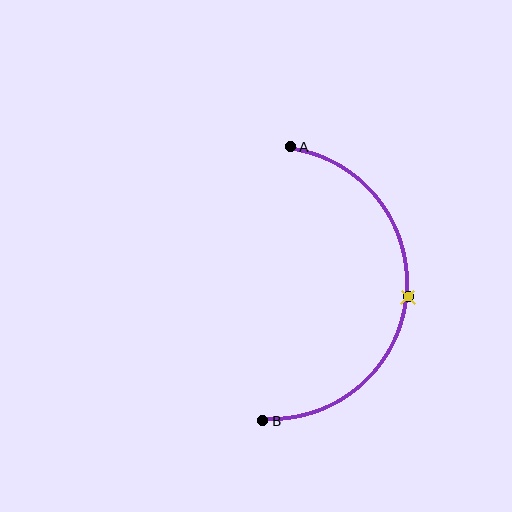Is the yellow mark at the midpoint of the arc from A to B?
Yes. The yellow mark lies on the arc at equal arc-length from both A and B — it is the arc midpoint.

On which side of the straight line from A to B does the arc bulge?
The arc bulges to the right of the straight line connecting A and B.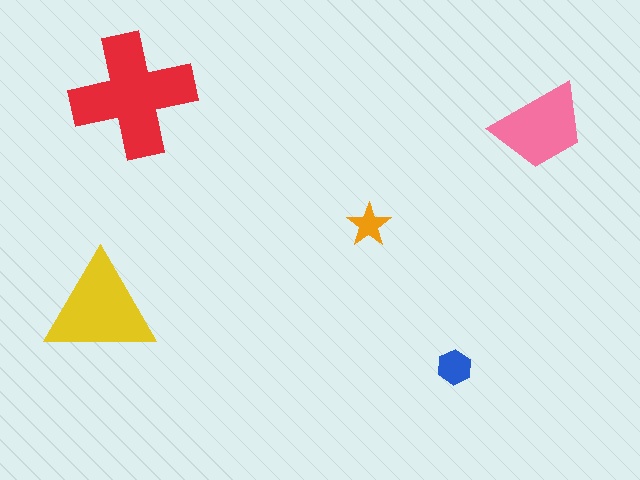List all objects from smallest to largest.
The orange star, the blue hexagon, the pink trapezoid, the yellow triangle, the red cross.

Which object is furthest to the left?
The yellow triangle is leftmost.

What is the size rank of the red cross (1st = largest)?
1st.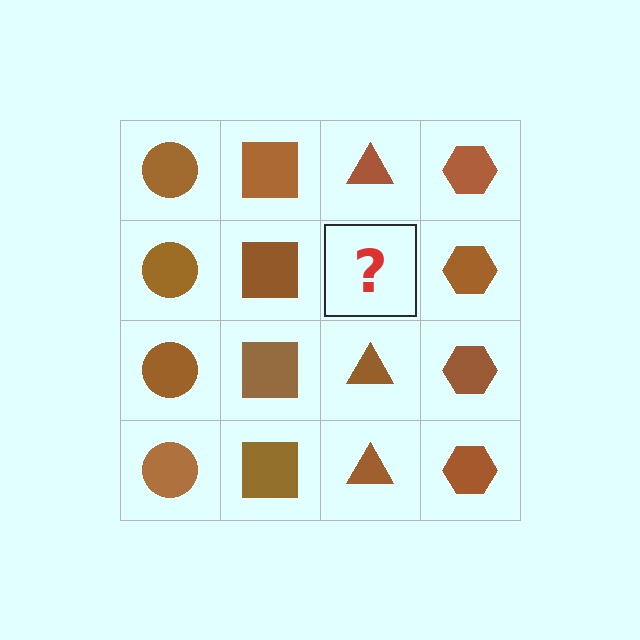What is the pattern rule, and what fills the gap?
The rule is that each column has a consistent shape. The gap should be filled with a brown triangle.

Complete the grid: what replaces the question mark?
The question mark should be replaced with a brown triangle.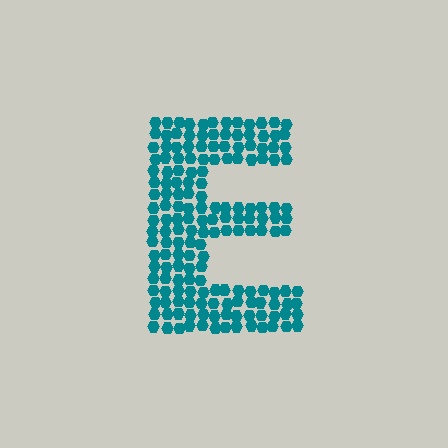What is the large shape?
The large shape is the letter E.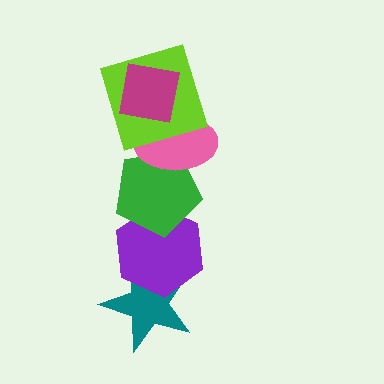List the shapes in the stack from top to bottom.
From top to bottom: the magenta square, the lime square, the pink ellipse, the green pentagon, the purple hexagon, the teal star.